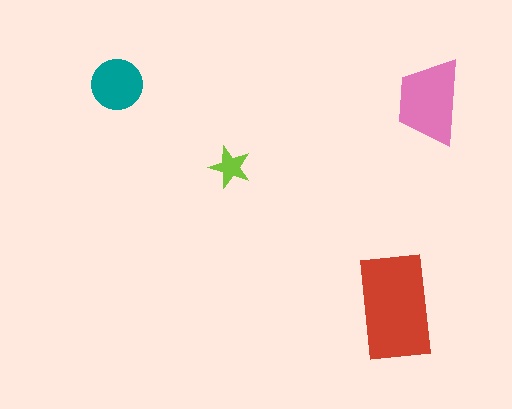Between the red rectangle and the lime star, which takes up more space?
The red rectangle.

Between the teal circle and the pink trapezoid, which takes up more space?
The pink trapezoid.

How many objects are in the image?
There are 4 objects in the image.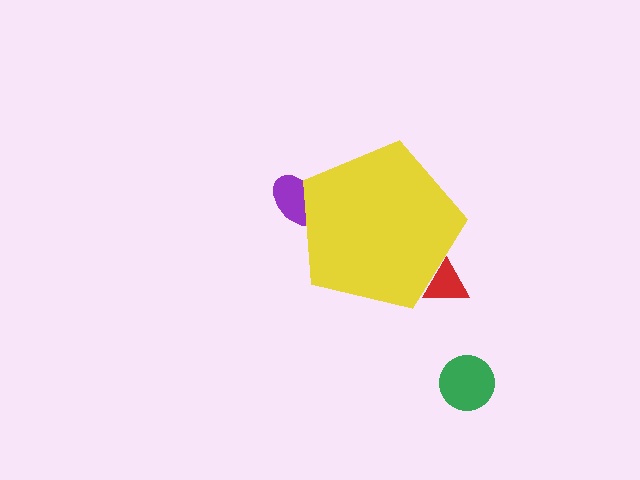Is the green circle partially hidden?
No, the green circle is fully visible.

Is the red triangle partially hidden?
Yes, the red triangle is partially hidden behind the yellow pentagon.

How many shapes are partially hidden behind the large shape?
2 shapes are partially hidden.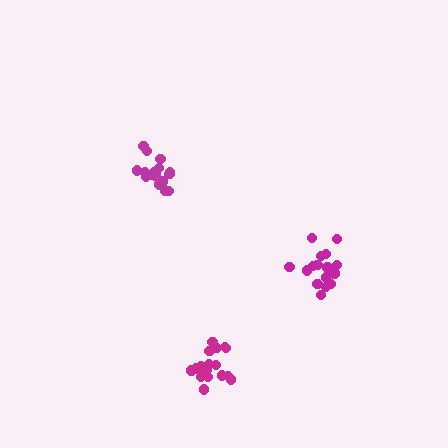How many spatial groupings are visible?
There are 3 spatial groupings.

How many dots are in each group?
Group 1: 17 dots, Group 2: 18 dots, Group 3: 18 dots (53 total).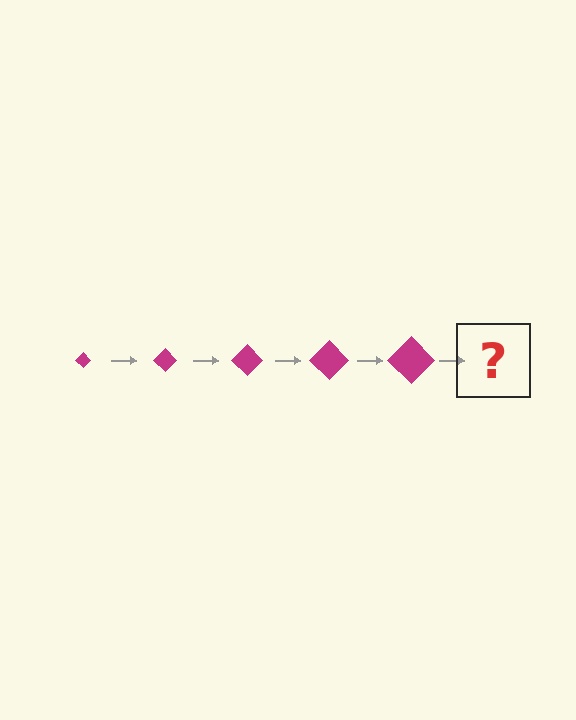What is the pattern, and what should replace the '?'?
The pattern is that the diamond gets progressively larger each step. The '?' should be a magenta diamond, larger than the previous one.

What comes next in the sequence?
The next element should be a magenta diamond, larger than the previous one.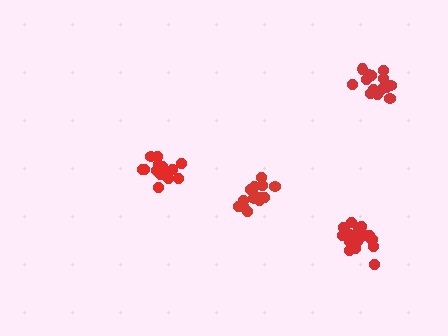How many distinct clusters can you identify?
There are 4 distinct clusters.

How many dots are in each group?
Group 1: 15 dots, Group 2: 14 dots, Group 3: 16 dots, Group 4: 18 dots (63 total).